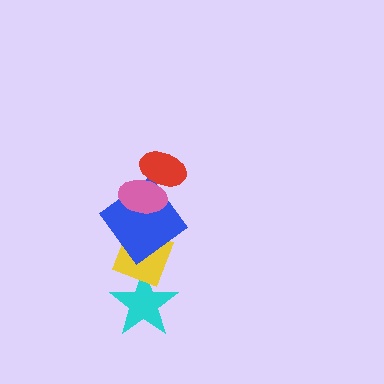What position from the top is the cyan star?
The cyan star is 5th from the top.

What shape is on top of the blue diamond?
The pink ellipse is on top of the blue diamond.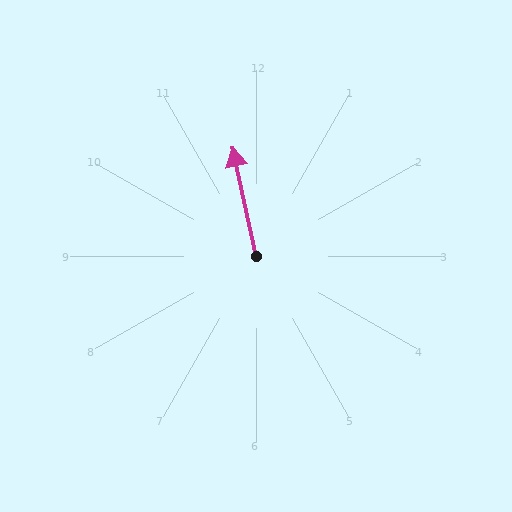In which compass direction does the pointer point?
North.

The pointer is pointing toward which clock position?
Roughly 12 o'clock.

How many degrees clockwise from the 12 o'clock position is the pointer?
Approximately 348 degrees.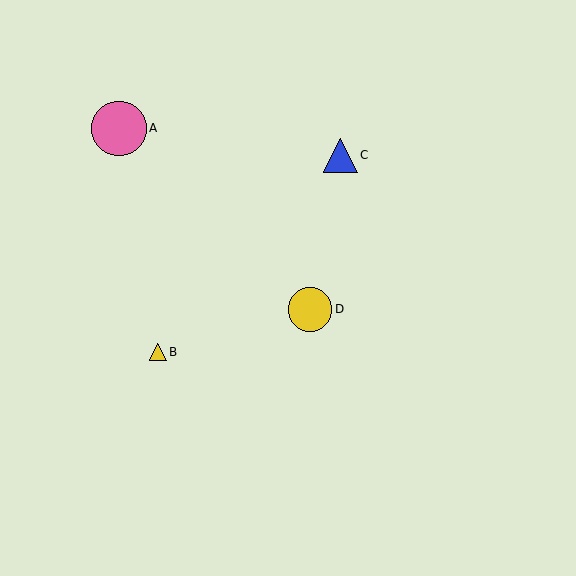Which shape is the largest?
The pink circle (labeled A) is the largest.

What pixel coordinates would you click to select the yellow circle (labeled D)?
Click at (310, 309) to select the yellow circle D.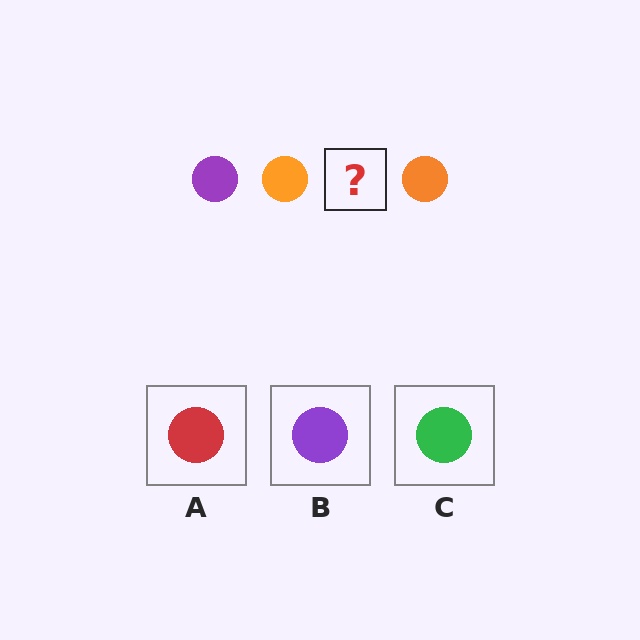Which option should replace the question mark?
Option B.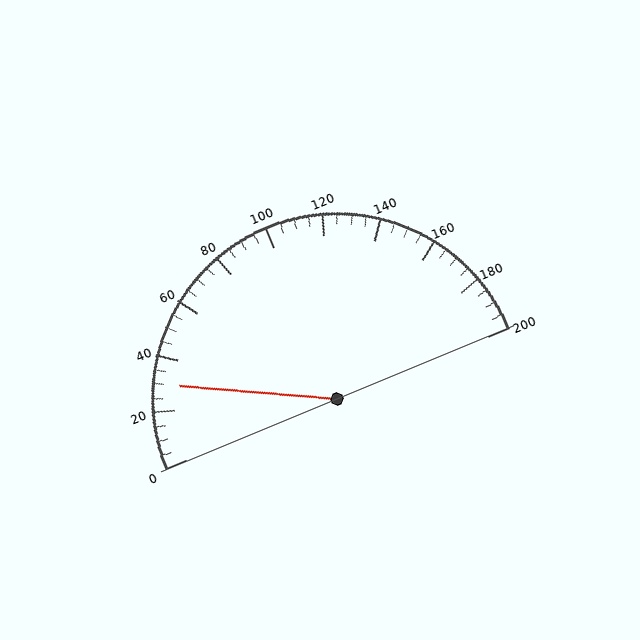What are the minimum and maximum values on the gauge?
The gauge ranges from 0 to 200.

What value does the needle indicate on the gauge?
The needle indicates approximately 30.